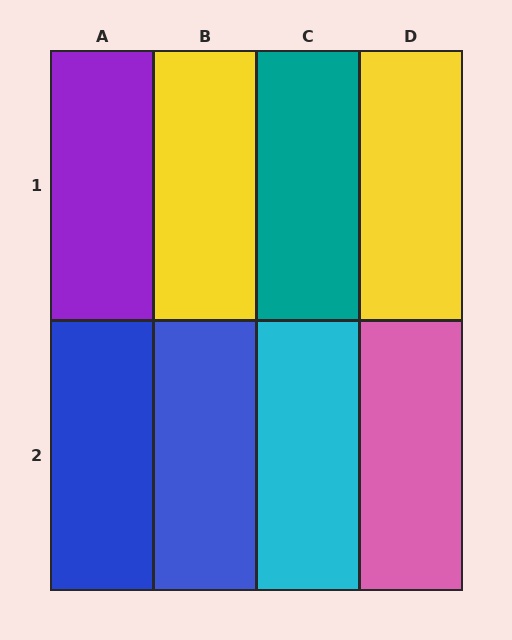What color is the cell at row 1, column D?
Yellow.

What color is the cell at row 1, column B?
Yellow.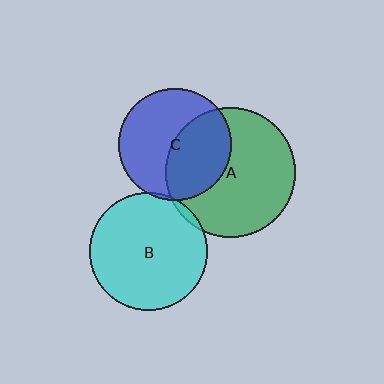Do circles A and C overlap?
Yes.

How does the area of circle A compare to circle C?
Approximately 1.4 times.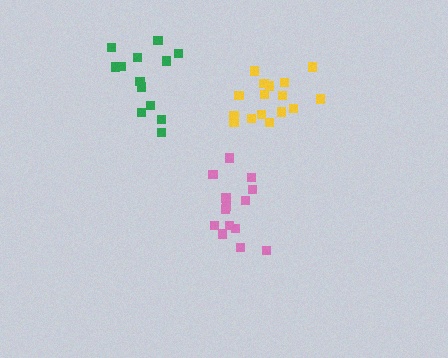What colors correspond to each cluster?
The clusters are colored: green, yellow, pink.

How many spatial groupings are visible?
There are 3 spatial groupings.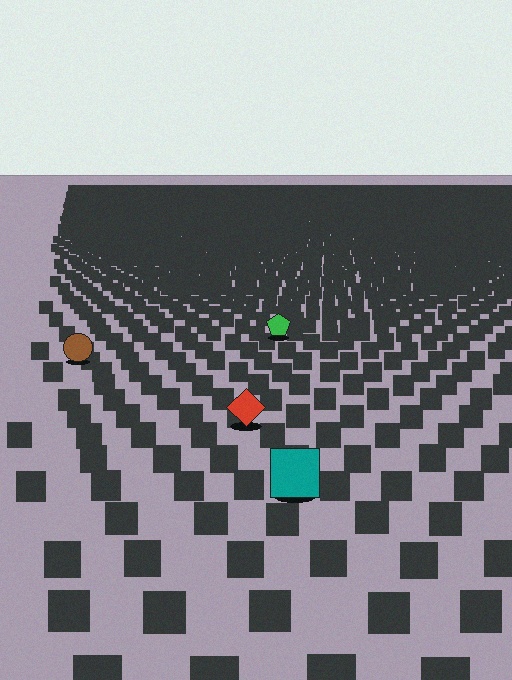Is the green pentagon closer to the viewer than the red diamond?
No. The red diamond is closer — you can tell from the texture gradient: the ground texture is coarser near it.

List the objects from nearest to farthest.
From nearest to farthest: the teal square, the red diamond, the brown circle, the green pentagon.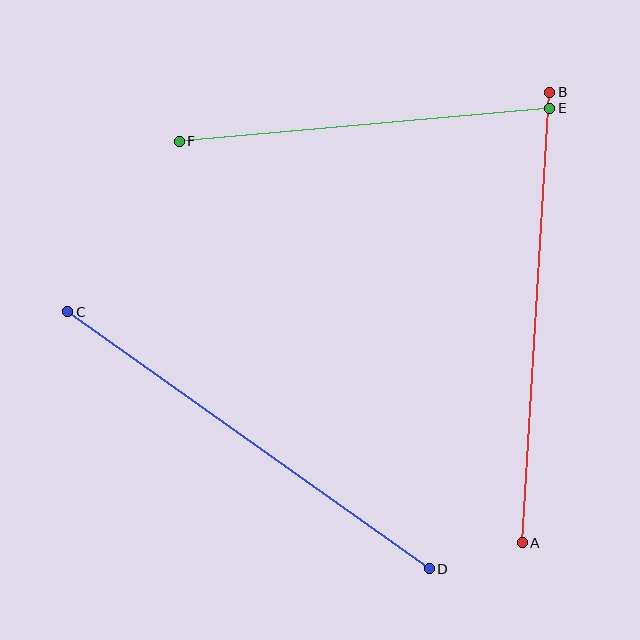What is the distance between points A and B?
The distance is approximately 451 pixels.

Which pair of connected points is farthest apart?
Points A and B are farthest apart.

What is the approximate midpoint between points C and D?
The midpoint is at approximately (249, 440) pixels.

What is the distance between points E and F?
The distance is approximately 372 pixels.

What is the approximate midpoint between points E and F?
The midpoint is at approximately (365, 125) pixels.